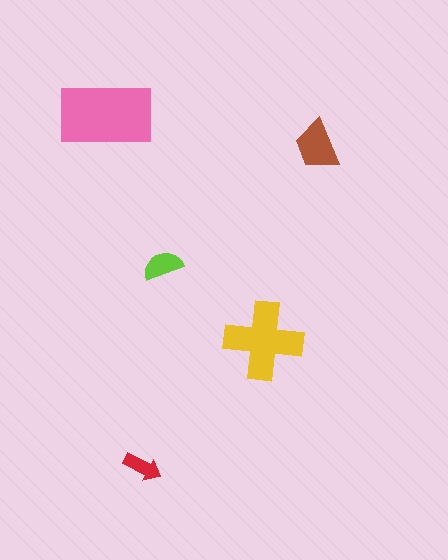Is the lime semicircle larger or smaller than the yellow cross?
Smaller.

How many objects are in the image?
There are 5 objects in the image.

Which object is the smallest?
The red arrow.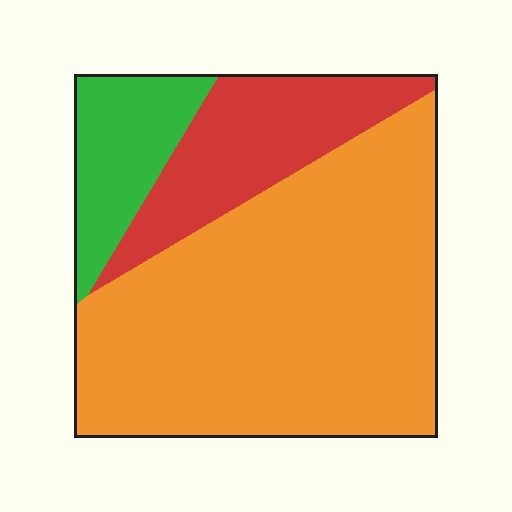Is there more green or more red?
Red.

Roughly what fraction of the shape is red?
Red takes up about one fifth (1/5) of the shape.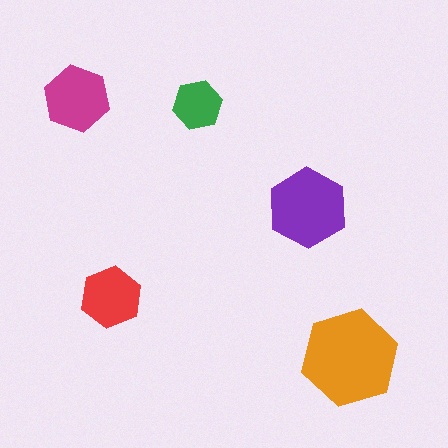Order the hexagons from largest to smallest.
the orange one, the purple one, the magenta one, the red one, the green one.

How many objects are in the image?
There are 5 objects in the image.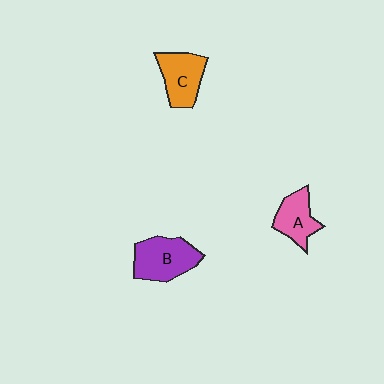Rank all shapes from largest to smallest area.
From largest to smallest: B (purple), C (orange), A (pink).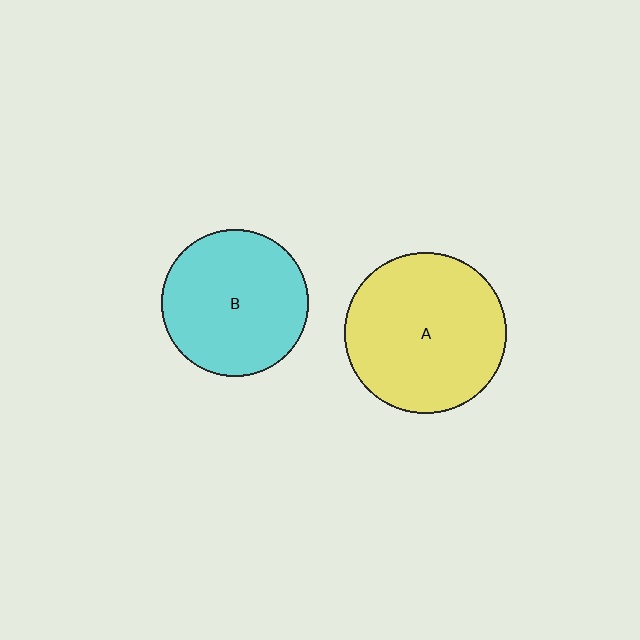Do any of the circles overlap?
No, none of the circles overlap.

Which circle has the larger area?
Circle A (yellow).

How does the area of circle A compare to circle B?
Approximately 1.2 times.